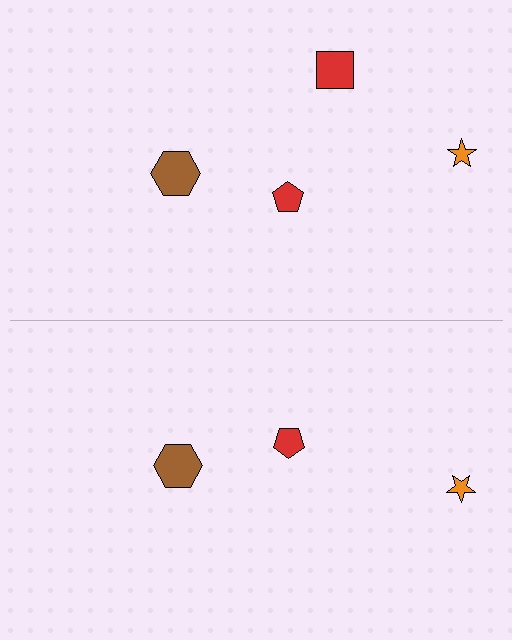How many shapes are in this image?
There are 7 shapes in this image.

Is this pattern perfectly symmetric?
No, the pattern is not perfectly symmetric. A red square is missing from the bottom side.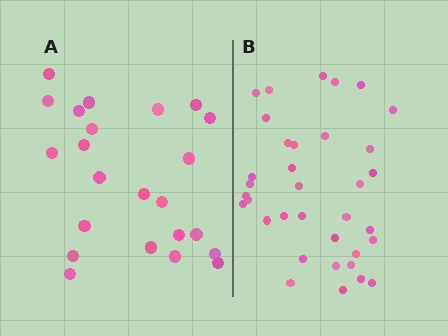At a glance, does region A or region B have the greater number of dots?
Region B (the right region) has more dots.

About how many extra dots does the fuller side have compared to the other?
Region B has roughly 12 or so more dots than region A.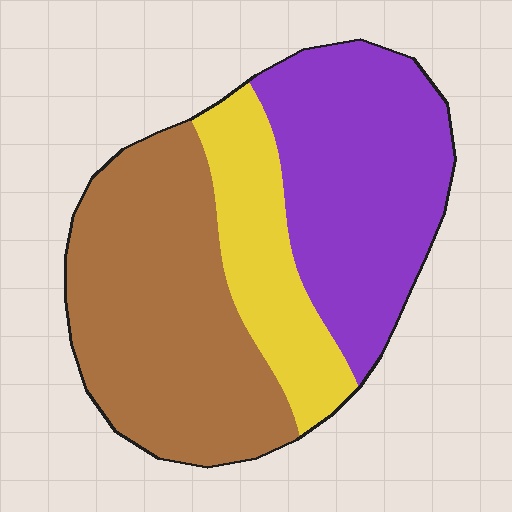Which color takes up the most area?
Brown, at roughly 45%.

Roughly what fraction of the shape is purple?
Purple covers 37% of the shape.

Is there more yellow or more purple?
Purple.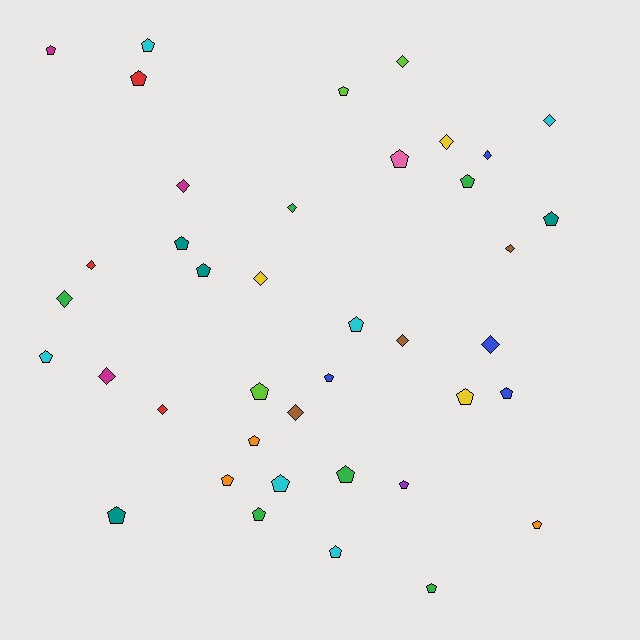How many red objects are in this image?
There are 3 red objects.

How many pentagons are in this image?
There are 25 pentagons.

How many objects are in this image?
There are 40 objects.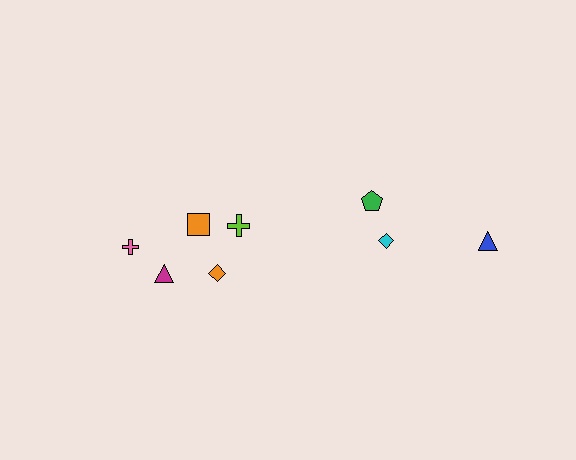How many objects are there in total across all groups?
There are 8 objects.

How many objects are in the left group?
There are 5 objects.